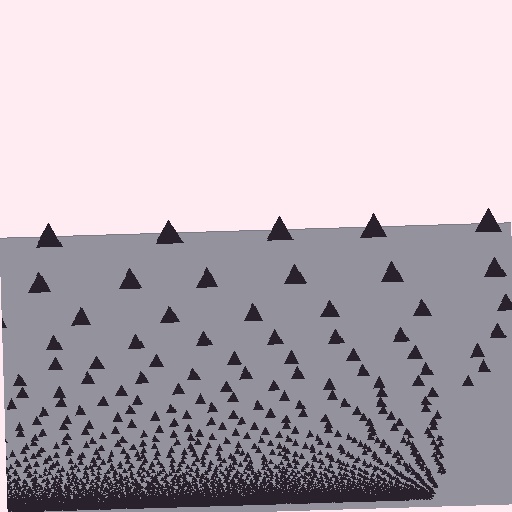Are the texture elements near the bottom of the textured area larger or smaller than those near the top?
Smaller. The gradient is inverted — elements near the bottom are smaller and denser.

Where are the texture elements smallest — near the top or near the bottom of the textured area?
Near the bottom.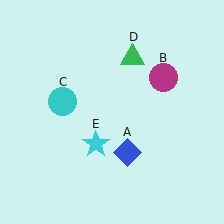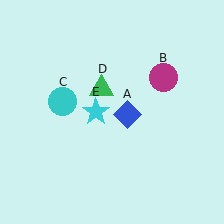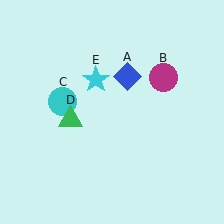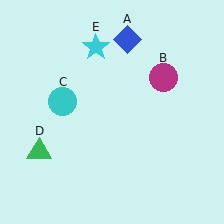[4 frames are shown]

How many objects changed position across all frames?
3 objects changed position: blue diamond (object A), green triangle (object D), cyan star (object E).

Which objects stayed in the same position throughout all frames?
Magenta circle (object B) and cyan circle (object C) remained stationary.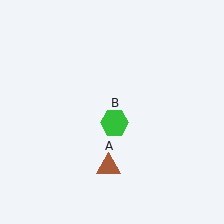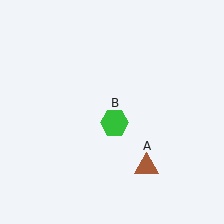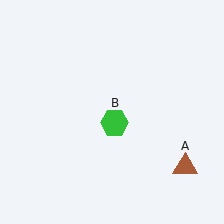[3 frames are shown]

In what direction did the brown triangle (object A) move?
The brown triangle (object A) moved right.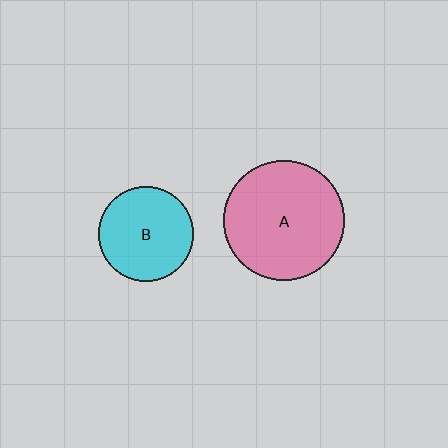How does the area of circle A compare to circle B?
Approximately 1.6 times.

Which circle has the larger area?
Circle A (pink).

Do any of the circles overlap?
No, none of the circles overlap.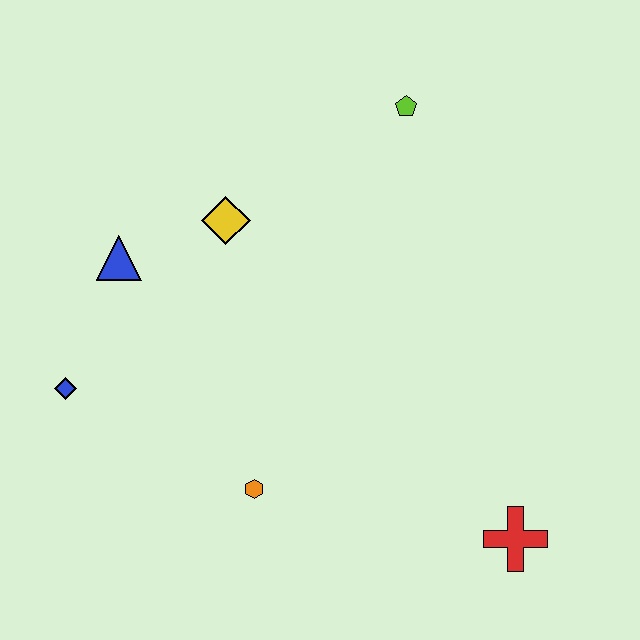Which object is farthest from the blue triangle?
The red cross is farthest from the blue triangle.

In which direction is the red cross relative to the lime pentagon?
The red cross is below the lime pentagon.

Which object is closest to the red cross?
The orange hexagon is closest to the red cross.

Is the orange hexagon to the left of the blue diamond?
No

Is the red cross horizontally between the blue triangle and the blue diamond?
No